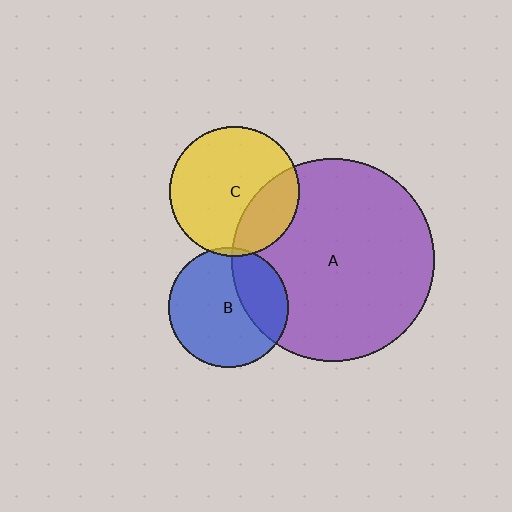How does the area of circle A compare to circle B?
Approximately 2.9 times.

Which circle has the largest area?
Circle A (purple).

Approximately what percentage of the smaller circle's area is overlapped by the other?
Approximately 25%.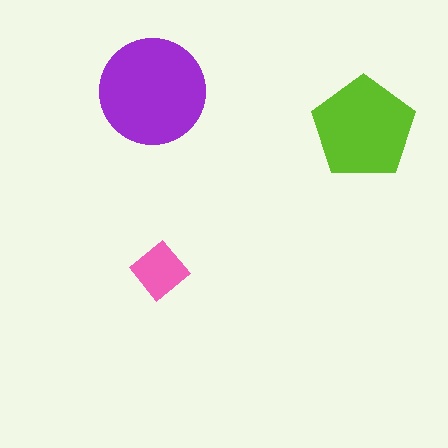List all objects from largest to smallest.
The purple circle, the lime pentagon, the pink diamond.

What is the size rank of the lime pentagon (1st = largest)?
2nd.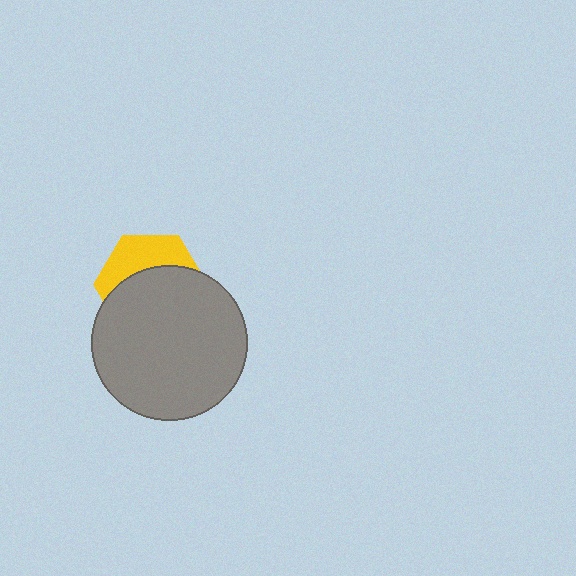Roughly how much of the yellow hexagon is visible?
A small part of it is visible (roughly 37%).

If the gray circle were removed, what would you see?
You would see the complete yellow hexagon.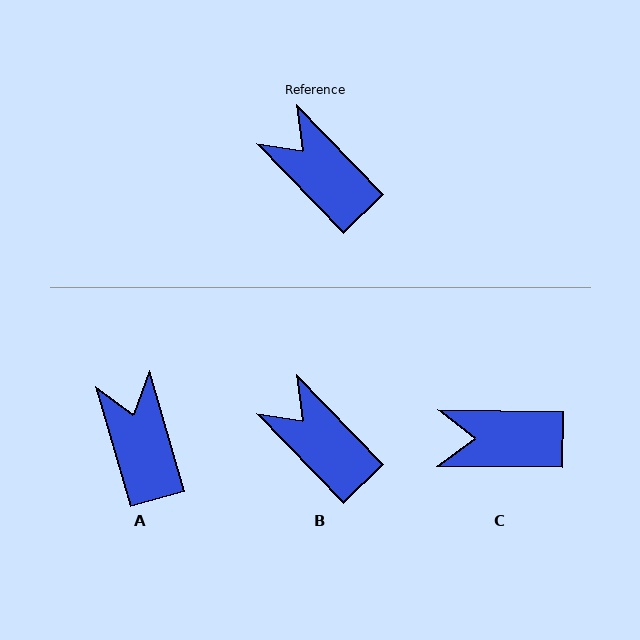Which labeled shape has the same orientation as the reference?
B.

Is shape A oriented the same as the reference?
No, it is off by about 28 degrees.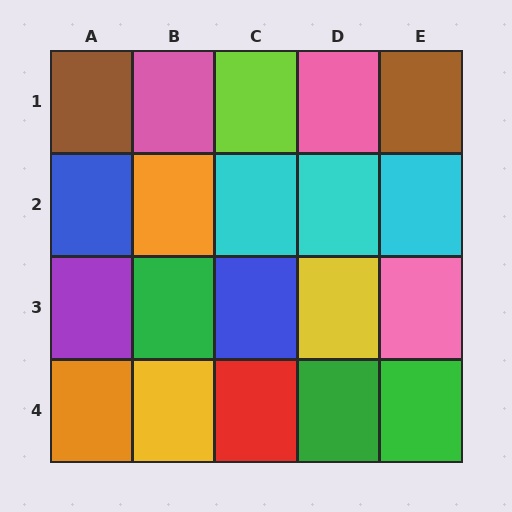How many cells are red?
1 cell is red.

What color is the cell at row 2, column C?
Cyan.